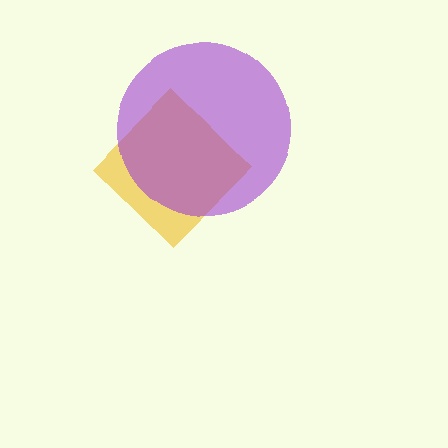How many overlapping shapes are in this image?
There are 2 overlapping shapes in the image.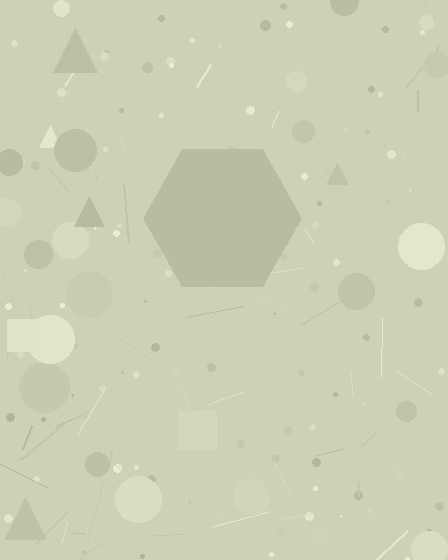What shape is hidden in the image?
A hexagon is hidden in the image.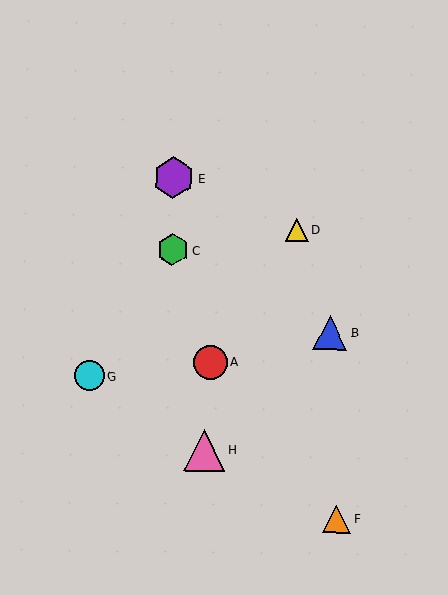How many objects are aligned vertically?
2 objects (C, E) are aligned vertically.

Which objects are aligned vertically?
Objects C, E are aligned vertically.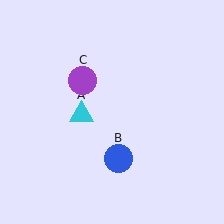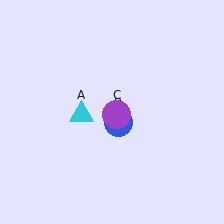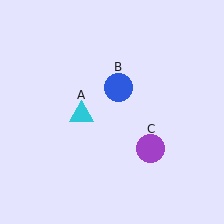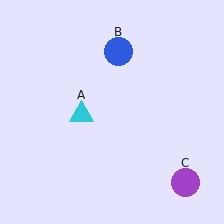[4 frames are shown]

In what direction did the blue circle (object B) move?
The blue circle (object B) moved up.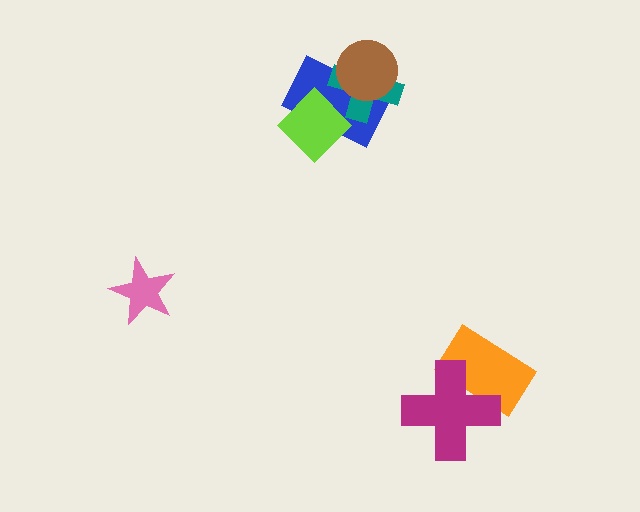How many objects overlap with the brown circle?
2 objects overlap with the brown circle.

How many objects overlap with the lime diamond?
2 objects overlap with the lime diamond.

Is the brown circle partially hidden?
No, no other shape covers it.